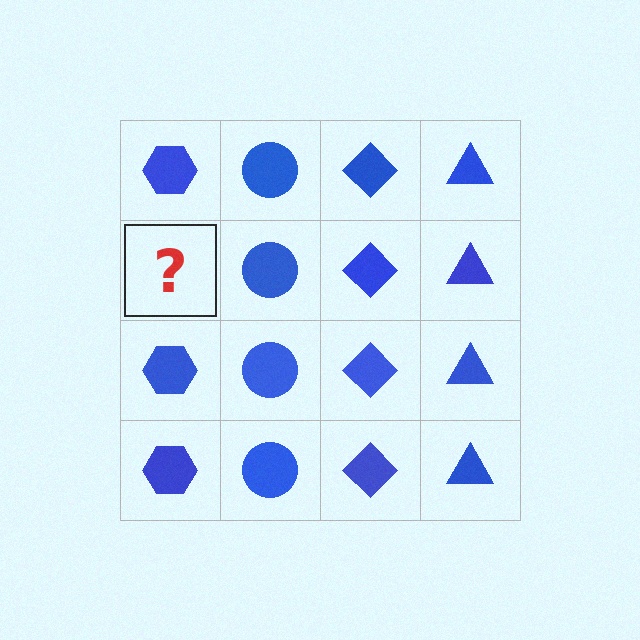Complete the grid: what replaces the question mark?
The question mark should be replaced with a blue hexagon.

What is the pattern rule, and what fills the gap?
The rule is that each column has a consistent shape. The gap should be filled with a blue hexagon.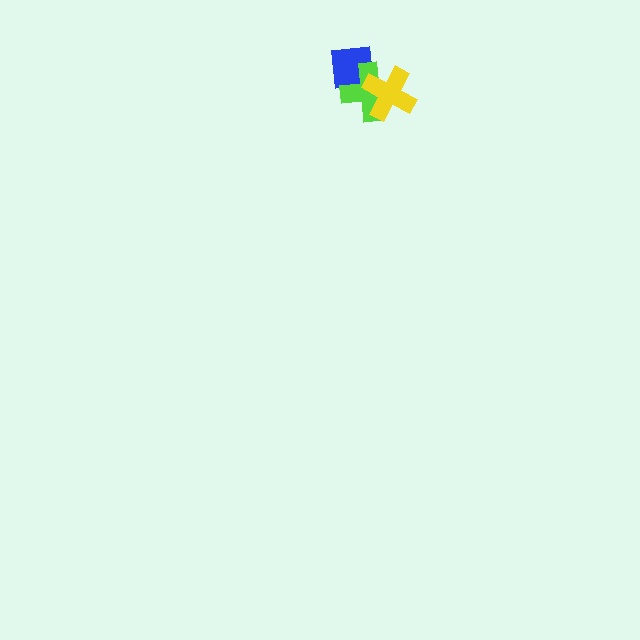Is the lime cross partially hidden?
Yes, it is partially covered by another shape.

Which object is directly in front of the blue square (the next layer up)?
The lime cross is directly in front of the blue square.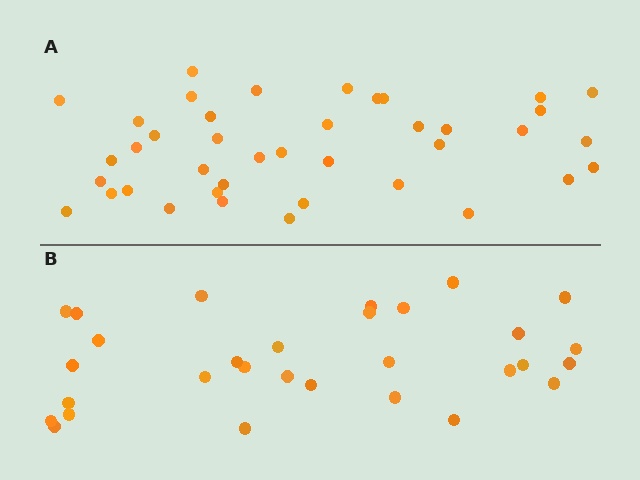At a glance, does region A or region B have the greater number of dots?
Region A (the top region) has more dots.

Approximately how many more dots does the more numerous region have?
Region A has roughly 10 or so more dots than region B.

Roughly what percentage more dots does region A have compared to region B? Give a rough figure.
About 35% more.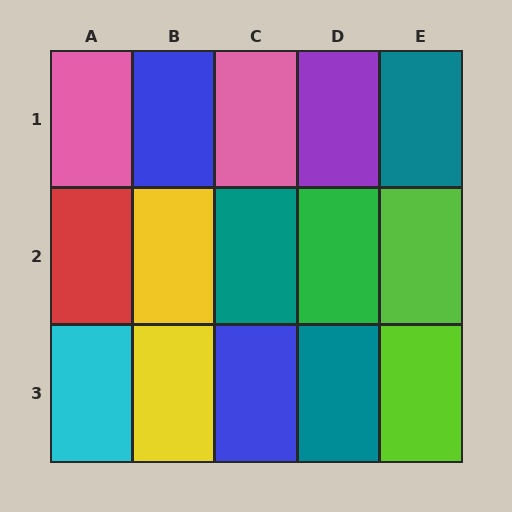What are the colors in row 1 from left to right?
Pink, blue, pink, purple, teal.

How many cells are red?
1 cell is red.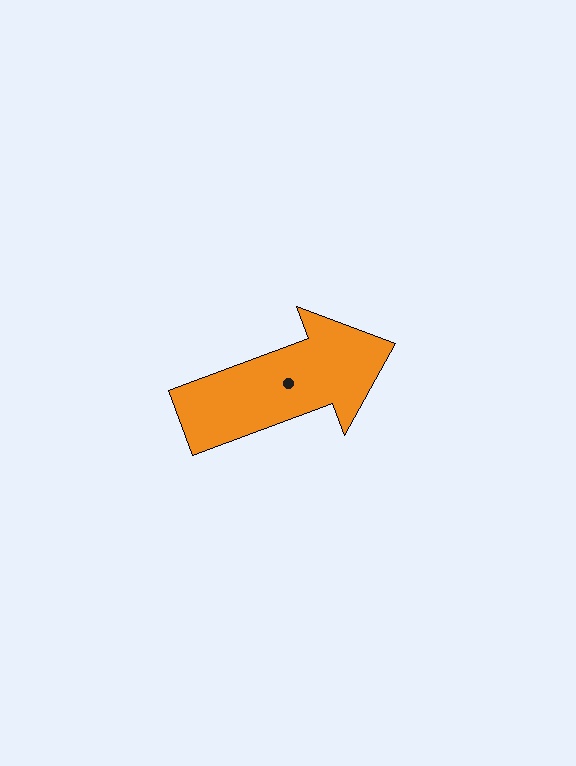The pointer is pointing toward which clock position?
Roughly 2 o'clock.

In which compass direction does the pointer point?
East.